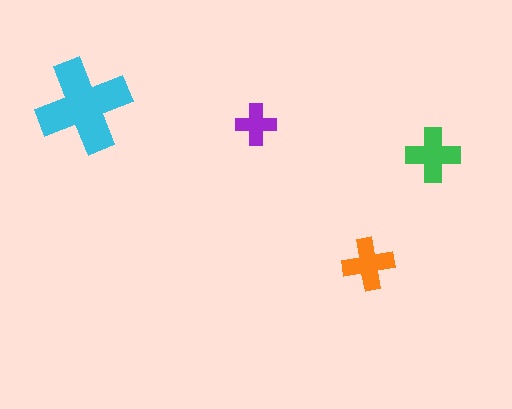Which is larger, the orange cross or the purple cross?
The orange one.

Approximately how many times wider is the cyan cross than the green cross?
About 1.5 times wider.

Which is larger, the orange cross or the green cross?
The green one.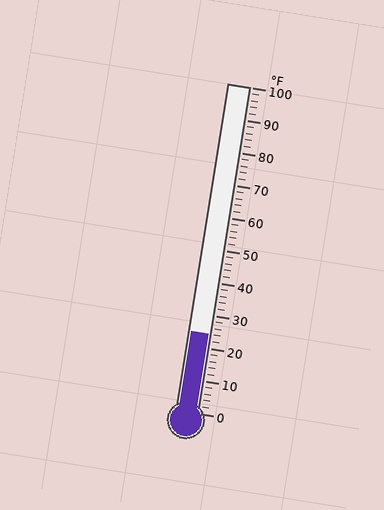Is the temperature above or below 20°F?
The temperature is above 20°F.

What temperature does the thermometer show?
The thermometer shows approximately 24°F.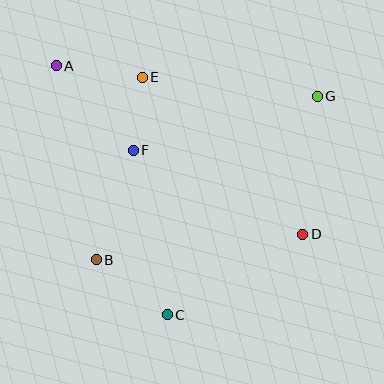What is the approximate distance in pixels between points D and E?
The distance between D and E is approximately 225 pixels.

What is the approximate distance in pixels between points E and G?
The distance between E and G is approximately 176 pixels.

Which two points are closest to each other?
Points E and F are closest to each other.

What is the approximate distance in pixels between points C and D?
The distance between C and D is approximately 158 pixels.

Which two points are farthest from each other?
Points A and D are farthest from each other.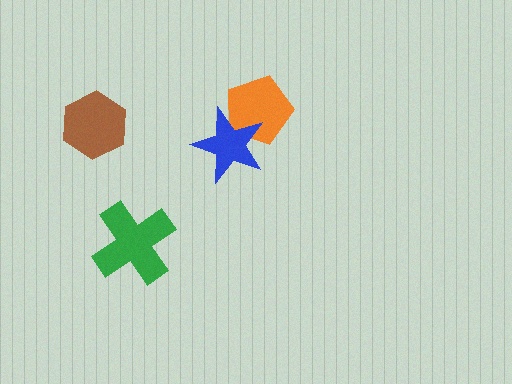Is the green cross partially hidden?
No, no other shape covers it.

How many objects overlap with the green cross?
0 objects overlap with the green cross.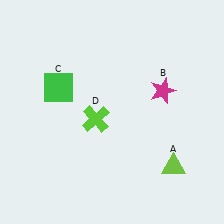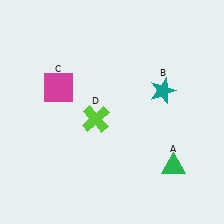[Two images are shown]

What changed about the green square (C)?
In Image 1, C is green. In Image 2, it changed to magenta.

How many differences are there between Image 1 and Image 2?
There are 3 differences between the two images.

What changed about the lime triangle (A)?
In Image 1, A is lime. In Image 2, it changed to green.